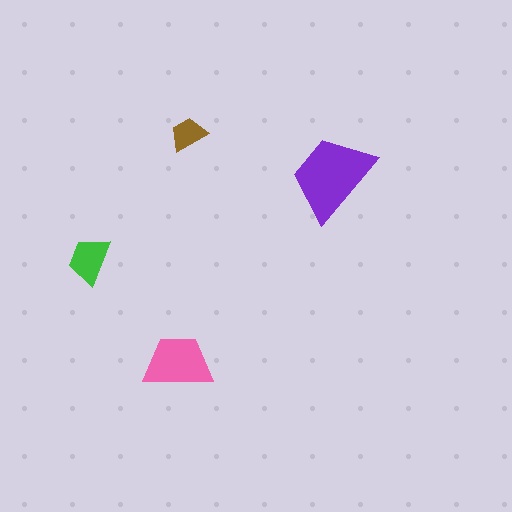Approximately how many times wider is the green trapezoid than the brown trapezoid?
About 1.5 times wider.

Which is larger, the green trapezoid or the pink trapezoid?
The pink one.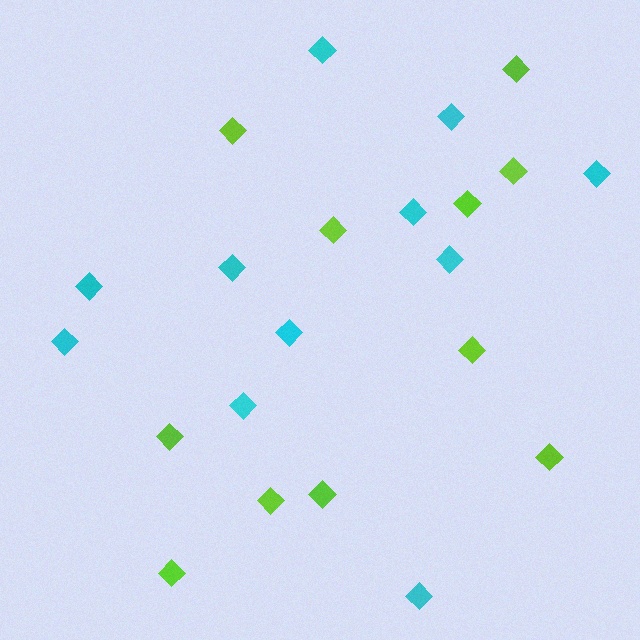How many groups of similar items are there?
There are 2 groups: one group of cyan diamonds (11) and one group of lime diamonds (11).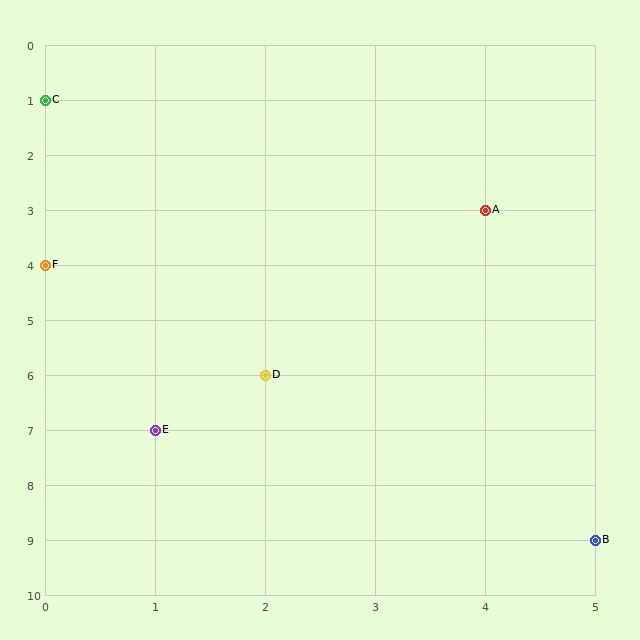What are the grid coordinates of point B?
Point B is at grid coordinates (5, 9).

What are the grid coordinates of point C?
Point C is at grid coordinates (0, 1).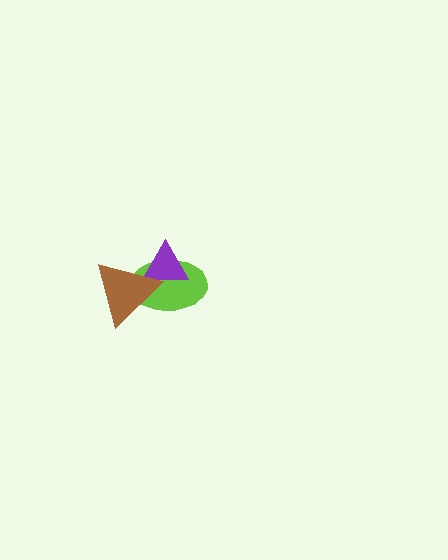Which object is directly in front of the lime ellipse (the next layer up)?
The purple triangle is directly in front of the lime ellipse.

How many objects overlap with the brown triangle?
2 objects overlap with the brown triangle.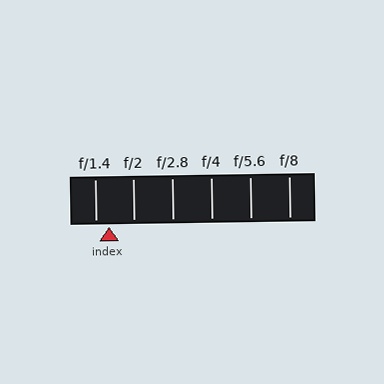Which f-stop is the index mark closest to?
The index mark is closest to f/1.4.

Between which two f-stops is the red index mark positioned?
The index mark is between f/1.4 and f/2.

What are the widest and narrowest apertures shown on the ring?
The widest aperture shown is f/1.4 and the narrowest is f/8.